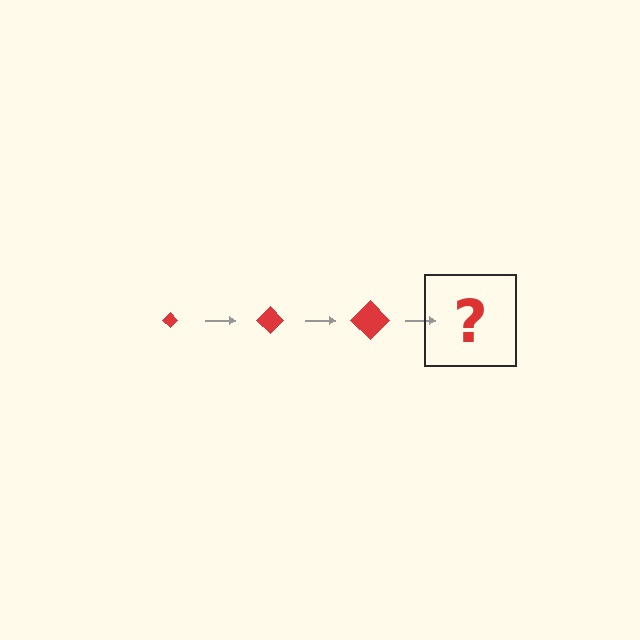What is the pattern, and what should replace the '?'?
The pattern is that the diamond gets progressively larger each step. The '?' should be a red diamond, larger than the previous one.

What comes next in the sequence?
The next element should be a red diamond, larger than the previous one.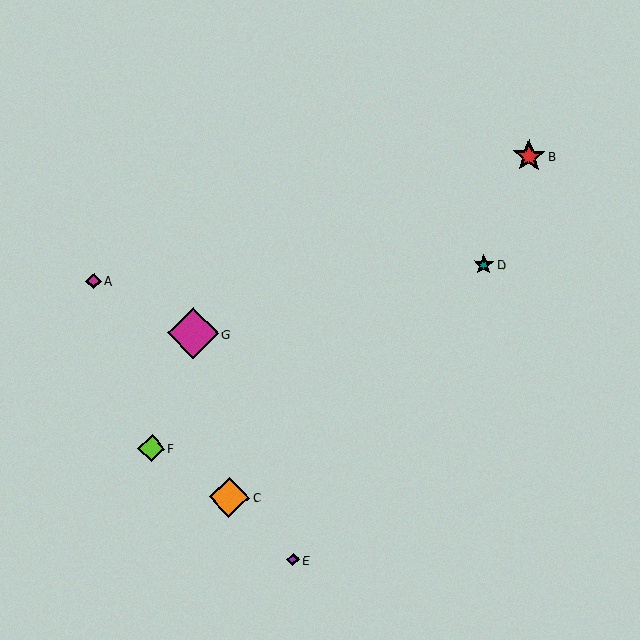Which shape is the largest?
The magenta diamond (labeled G) is the largest.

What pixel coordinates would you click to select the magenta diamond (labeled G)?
Click at (193, 333) to select the magenta diamond G.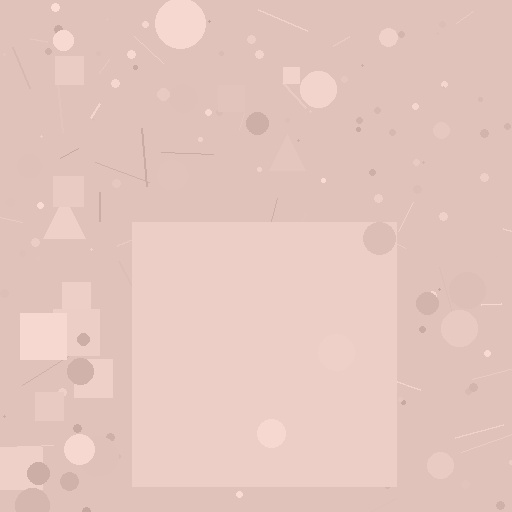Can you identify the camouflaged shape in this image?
The camouflaged shape is a square.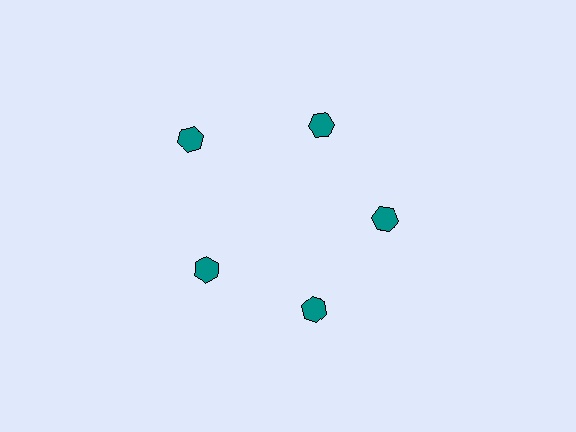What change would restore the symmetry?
The symmetry would be restored by moving it inward, back onto the ring so that all 5 hexagons sit at equal angles and equal distance from the center.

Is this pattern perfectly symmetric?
No. The 5 teal hexagons are arranged in a ring, but one element near the 10 o'clock position is pushed outward from the center, breaking the 5-fold rotational symmetry.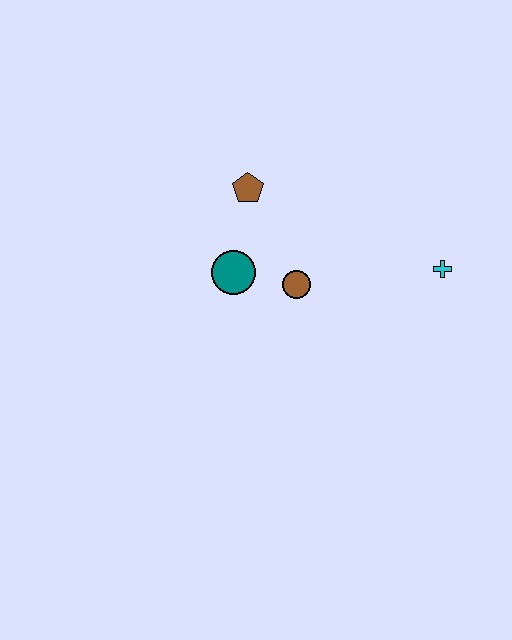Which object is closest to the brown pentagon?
The teal circle is closest to the brown pentagon.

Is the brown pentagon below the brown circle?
No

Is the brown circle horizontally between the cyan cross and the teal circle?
Yes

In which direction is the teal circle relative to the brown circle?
The teal circle is to the left of the brown circle.